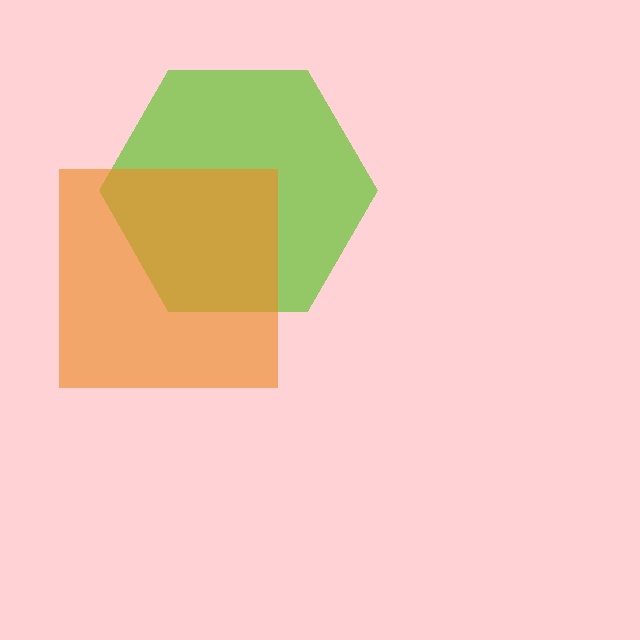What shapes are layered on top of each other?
The layered shapes are: a lime hexagon, an orange square.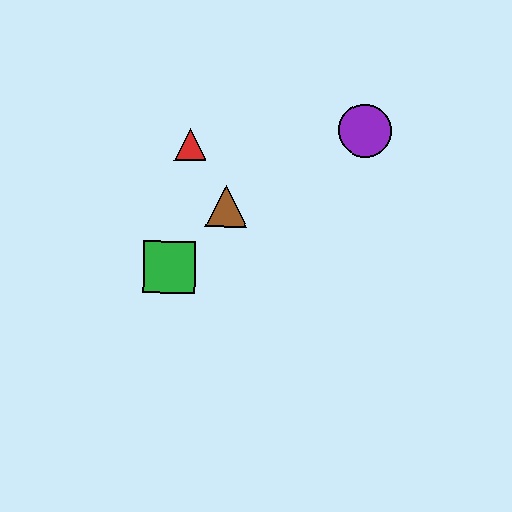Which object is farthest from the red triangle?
The purple circle is farthest from the red triangle.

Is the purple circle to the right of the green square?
Yes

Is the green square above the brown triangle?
No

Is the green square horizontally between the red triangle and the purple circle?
No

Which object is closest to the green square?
The brown triangle is closest to the green square.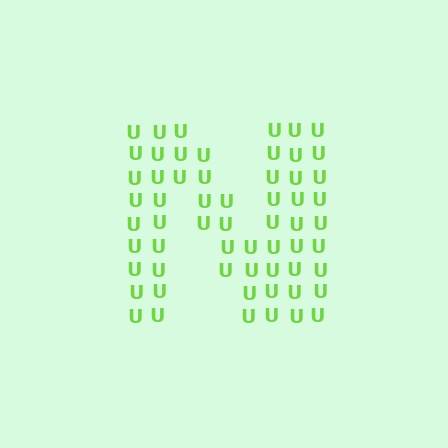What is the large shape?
The large shape is the letter N.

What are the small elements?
The small elements are letter U's.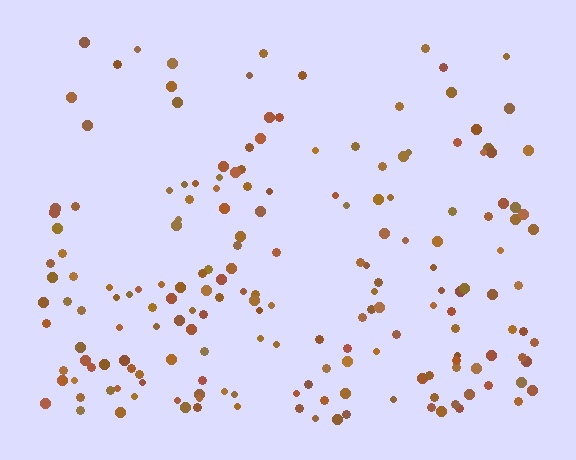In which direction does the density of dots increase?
From top to bottom, with the bottom side densest.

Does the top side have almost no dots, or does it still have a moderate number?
Still a moderate number, just noticeably fewer than the bottom.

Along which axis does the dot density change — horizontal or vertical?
Vertical.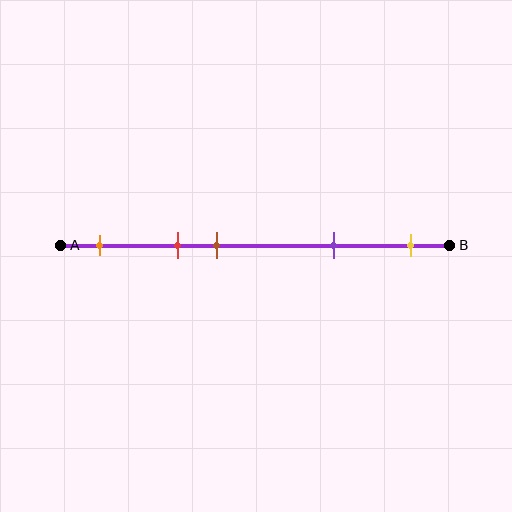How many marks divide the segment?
There are 5 marks dividing the segment.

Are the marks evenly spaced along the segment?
No, the marks are not evenly spaced.